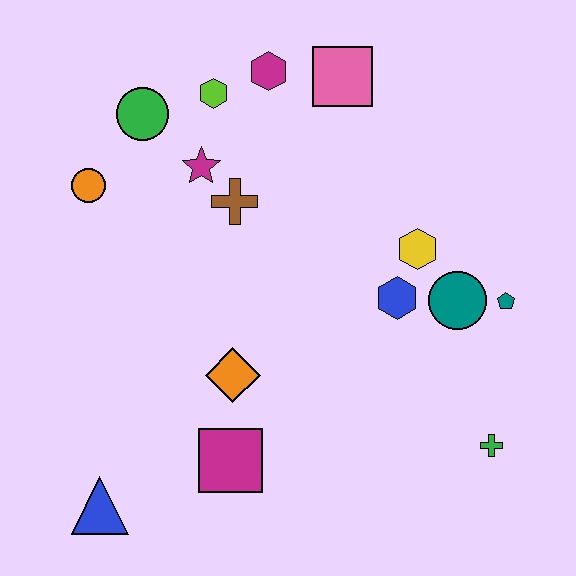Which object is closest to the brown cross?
The magenta star is closest to the brown cross.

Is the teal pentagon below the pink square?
Yes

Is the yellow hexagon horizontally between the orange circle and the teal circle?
Yes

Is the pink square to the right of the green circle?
Yes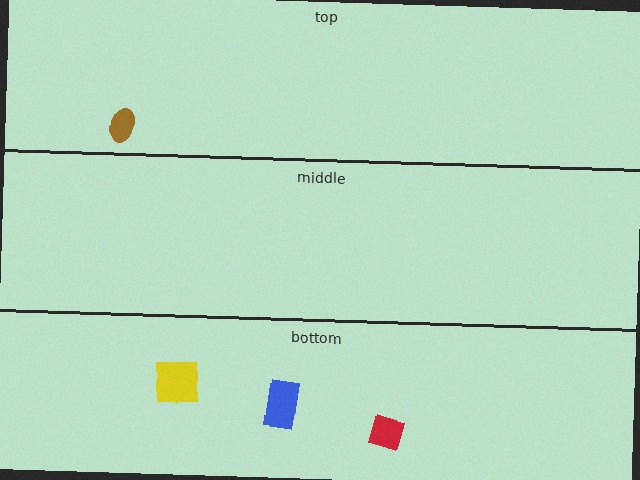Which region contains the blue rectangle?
The bottom region.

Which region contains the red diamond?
The bottom region.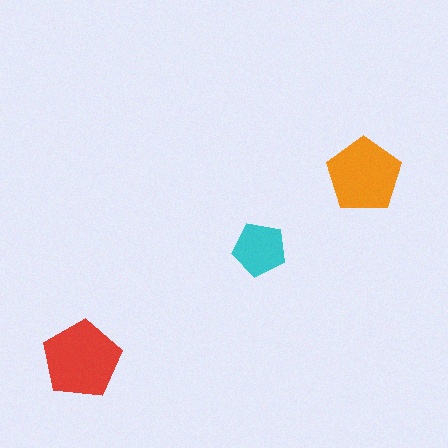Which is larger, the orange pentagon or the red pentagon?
The red one.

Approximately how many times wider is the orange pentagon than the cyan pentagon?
About 1.5 times wider.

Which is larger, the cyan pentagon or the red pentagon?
The red one.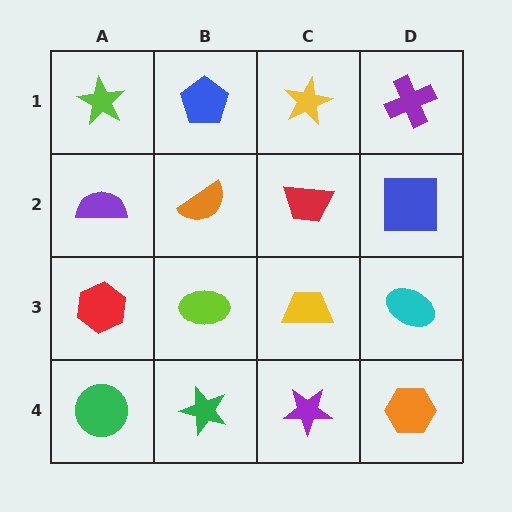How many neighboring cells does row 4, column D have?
2.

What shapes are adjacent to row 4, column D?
A cyan ellipse (row 3, column D), a purple star (row 4, column C).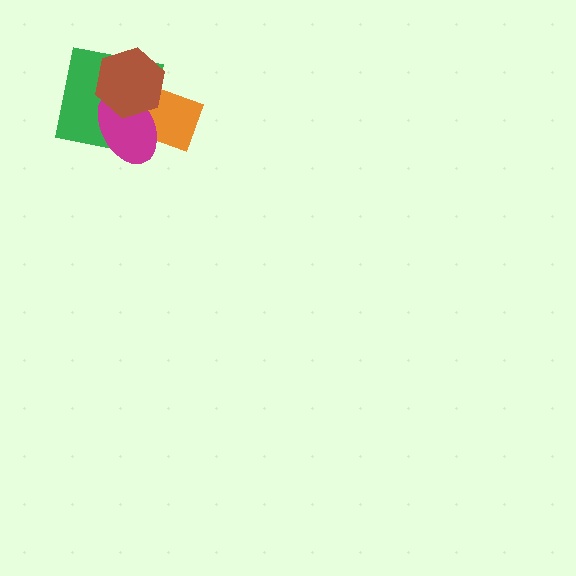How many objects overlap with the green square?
3 objects overlap with the green square.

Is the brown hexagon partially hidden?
No, no other shape covers it.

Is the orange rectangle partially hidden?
Yes, it is partially covered by another shape.